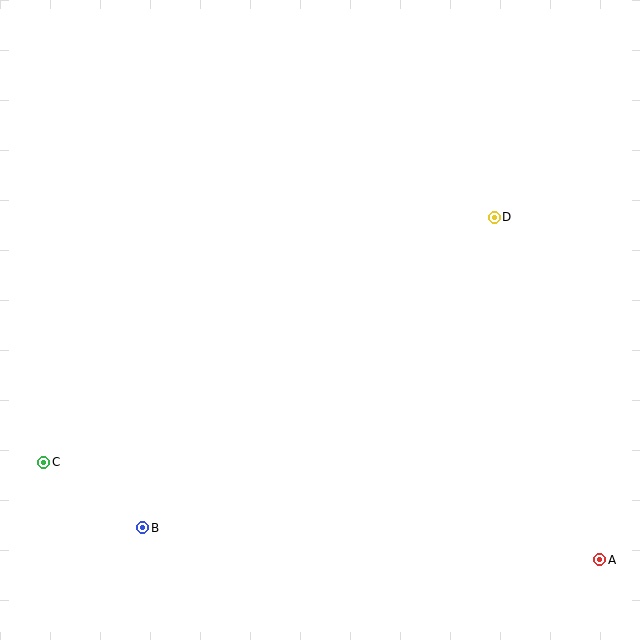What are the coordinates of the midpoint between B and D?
The midpoint between B and D is at (318, 372).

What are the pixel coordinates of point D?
Point D is at (494, 217).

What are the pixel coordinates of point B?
Point B is at (143, 528).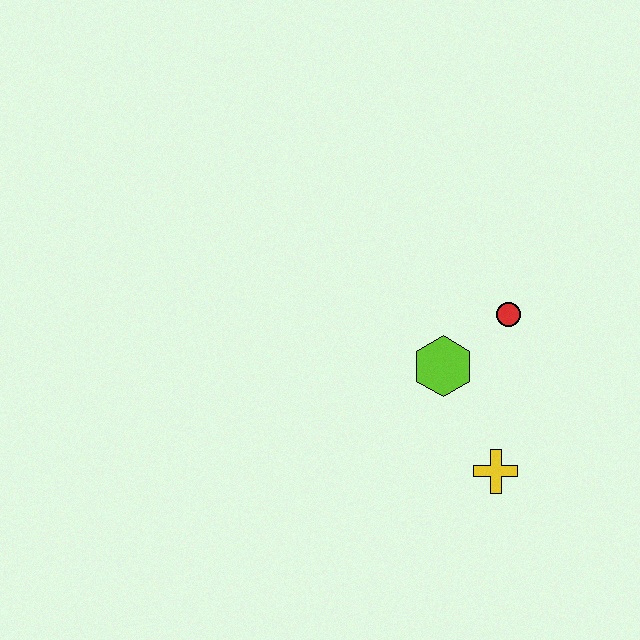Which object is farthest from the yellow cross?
The red circle is farthest from the yellow cross.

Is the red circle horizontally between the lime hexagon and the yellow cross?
No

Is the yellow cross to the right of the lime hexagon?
Yes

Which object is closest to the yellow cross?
The lime hexagon is closest to the yellow cross.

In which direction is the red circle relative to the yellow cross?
The red circle is above the yellow cross.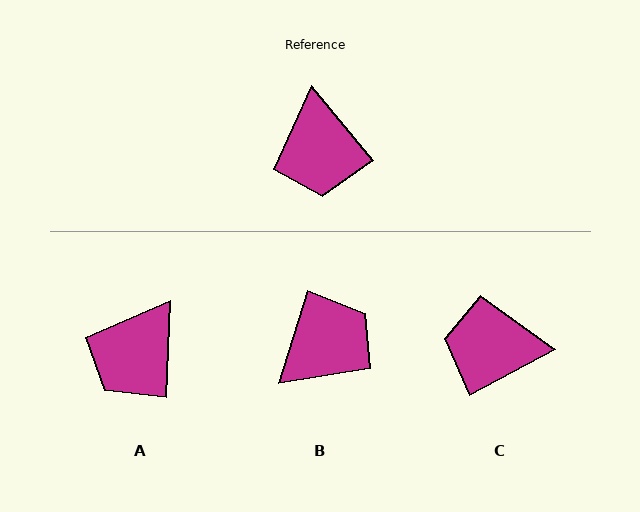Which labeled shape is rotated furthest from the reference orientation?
B, about 124 degrees away.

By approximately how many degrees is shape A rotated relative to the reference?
Approximately 42 degrees clockwise.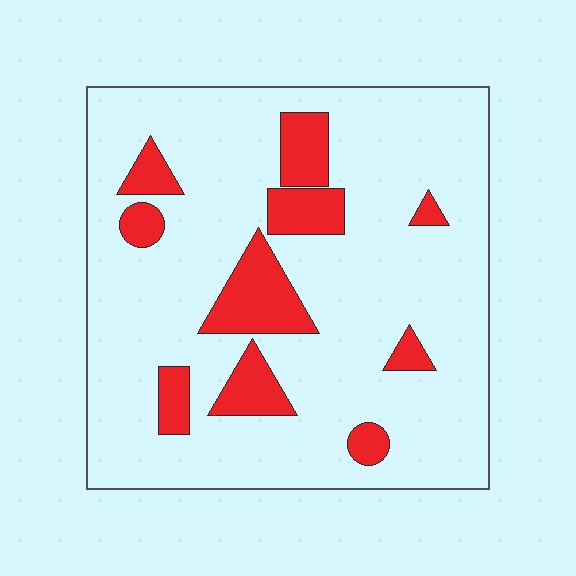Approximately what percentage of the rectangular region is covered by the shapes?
Approximately 15%.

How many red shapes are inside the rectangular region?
10.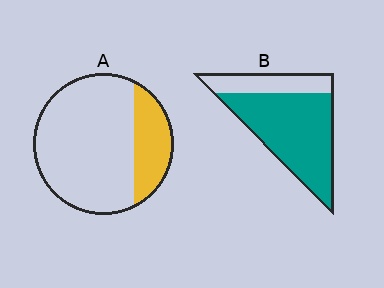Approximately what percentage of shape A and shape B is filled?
A is approximately 25% and B is approximately 75%.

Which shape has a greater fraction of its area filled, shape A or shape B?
Shape B.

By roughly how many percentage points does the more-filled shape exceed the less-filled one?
By roughly 50 percentage points (B over A).